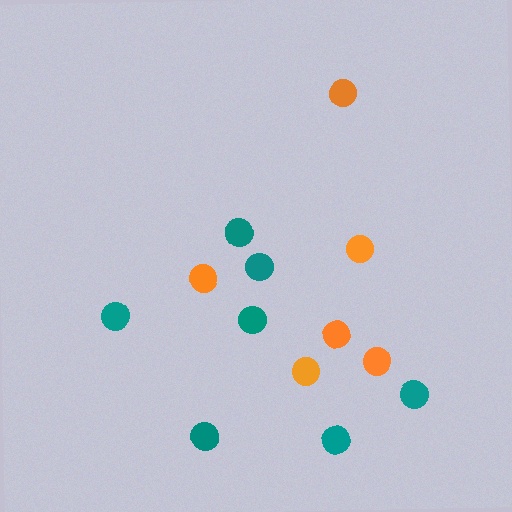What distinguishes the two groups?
There are 2 groups: one group of teal circles (7) and one group of orange circles (6).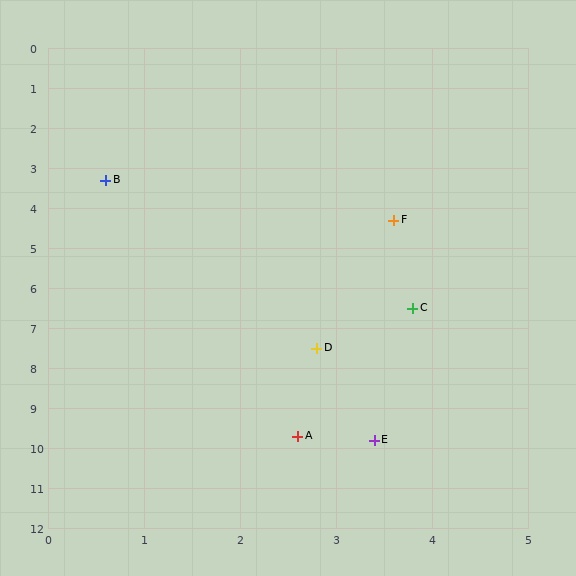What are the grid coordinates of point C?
Point C is at approximately (3.8, 6.5).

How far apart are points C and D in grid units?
Points C and D are about 1.4 grid units apart.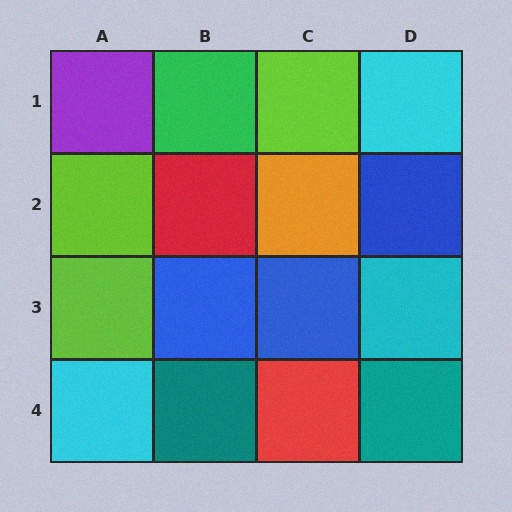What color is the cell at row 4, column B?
Teal.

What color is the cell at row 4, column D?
Teal.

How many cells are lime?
3 cells are lime.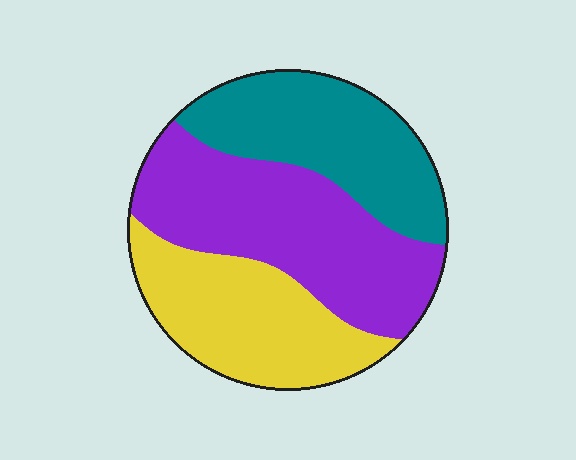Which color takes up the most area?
Purple, at roughly 40%.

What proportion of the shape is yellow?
Yellow takes up between a quarter and a half of the shape.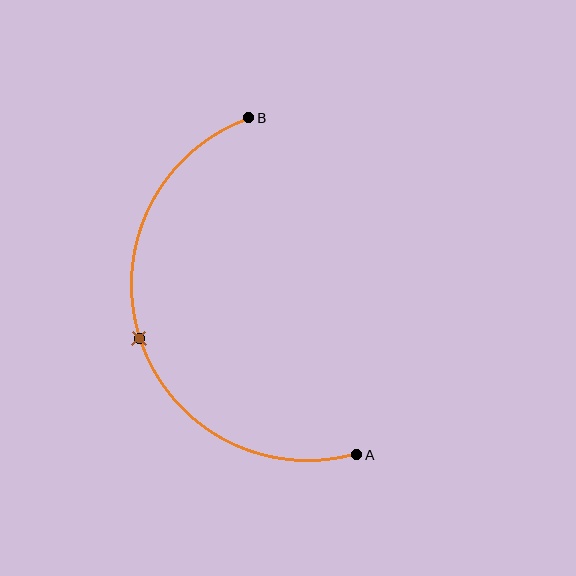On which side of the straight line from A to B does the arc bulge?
The arc bulges to the left of the straight line connecting A and B.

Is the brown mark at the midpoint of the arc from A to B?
Yes. The brown mark lies on the arc at equal arc-length from both A and B — it is the arc midpoint.